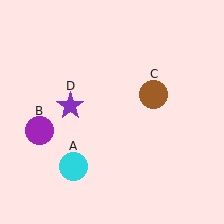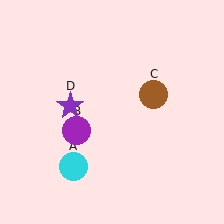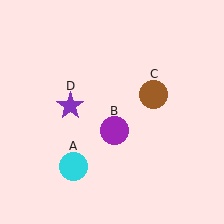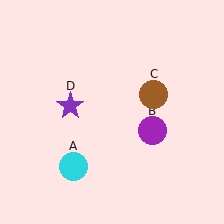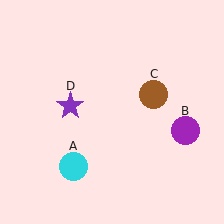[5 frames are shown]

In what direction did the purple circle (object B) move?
The purple circle (object B) moved right.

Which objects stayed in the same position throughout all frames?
Cyan circle (object A) and brown circle (object C) and purple star (object D) remained stationary.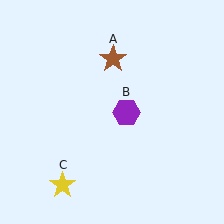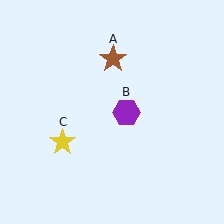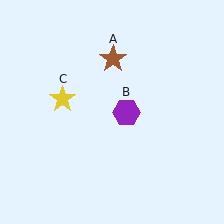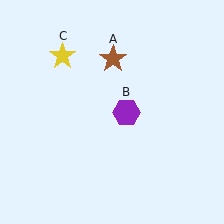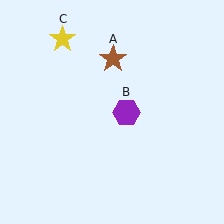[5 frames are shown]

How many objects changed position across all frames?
1 object changed position: yellow star (object C).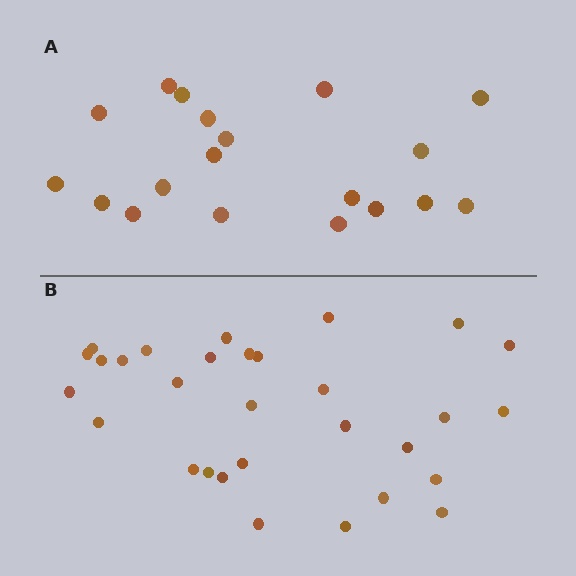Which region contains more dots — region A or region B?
Region B (the bottom region) has more dots.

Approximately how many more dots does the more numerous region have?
Region B has roughly 12 or so more dots than region A.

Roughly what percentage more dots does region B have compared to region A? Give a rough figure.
About 60% more.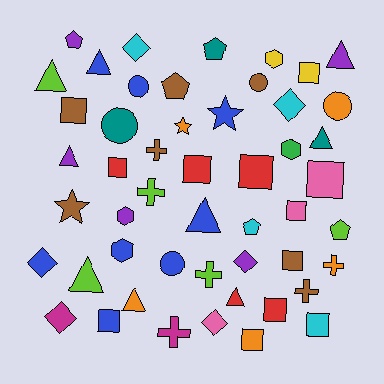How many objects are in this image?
There are 50 objects.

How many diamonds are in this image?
There are 6 diamonds.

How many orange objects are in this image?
There are 5 orange objects.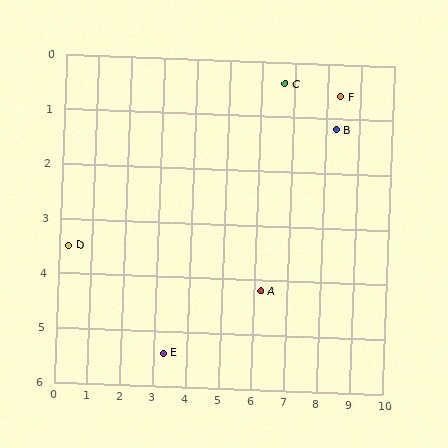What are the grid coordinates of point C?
Point C is at approximately (6.7, 0.4).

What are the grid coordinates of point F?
Point F is at approximately (8.4, 0.6).